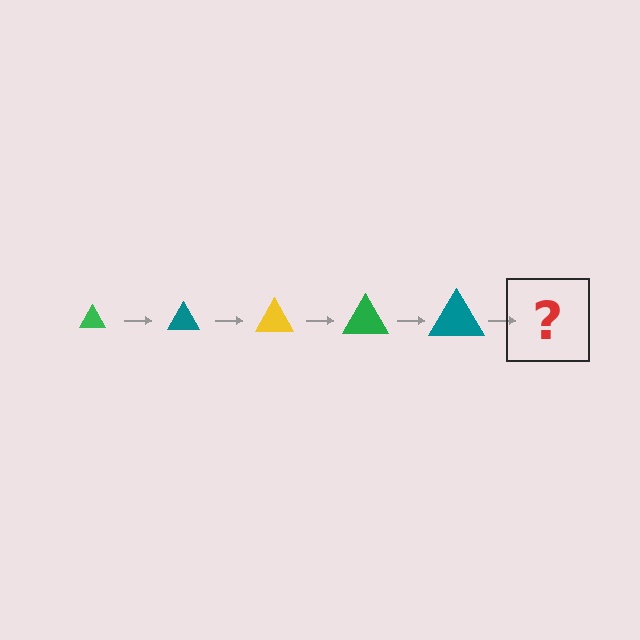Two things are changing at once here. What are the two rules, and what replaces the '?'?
The two rules are that the triangle grows larger each step and the color cycles through green, teal, and yellow. The '?' should be a yellow triangle, larger than the previous one.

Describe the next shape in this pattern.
It should be a yellow triangle, larger than the previous one.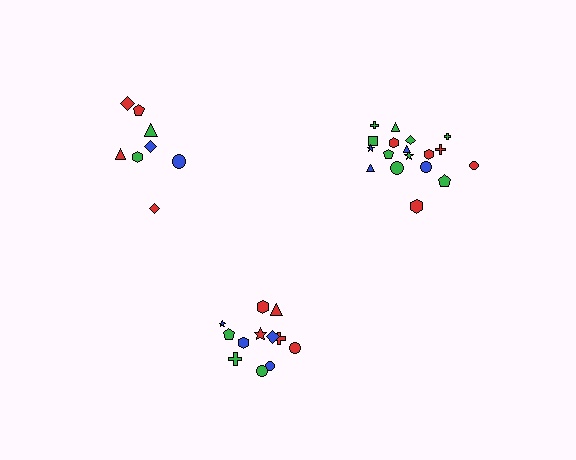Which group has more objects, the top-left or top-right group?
The top-right group.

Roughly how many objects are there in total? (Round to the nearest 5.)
Roughly 40 objects in total.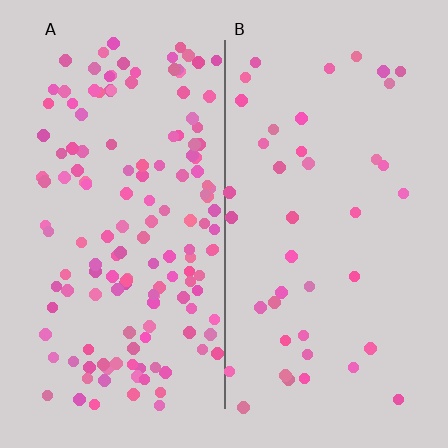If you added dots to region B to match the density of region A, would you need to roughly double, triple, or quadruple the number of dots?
Approximately quadruple.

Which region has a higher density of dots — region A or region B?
A (the left).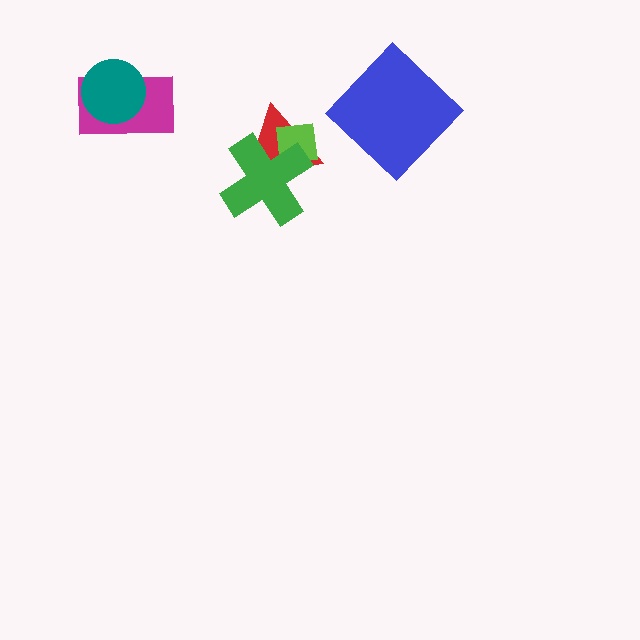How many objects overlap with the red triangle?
2 objects overlap with the red triangle.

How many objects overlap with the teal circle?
1 object overlaps with the teal circle.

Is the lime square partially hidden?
Yes, it is partially covered by another shape.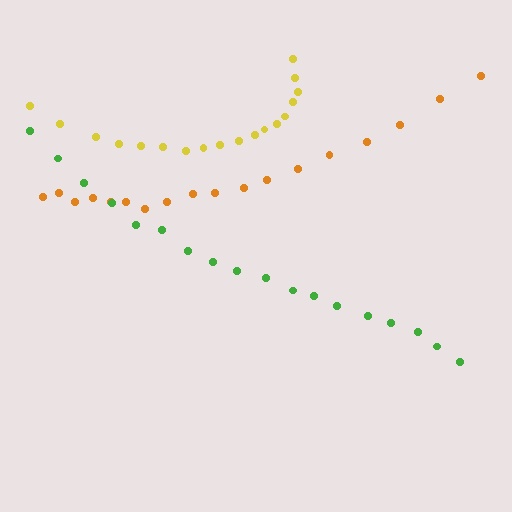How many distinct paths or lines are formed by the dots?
There are 3 distinct paths.